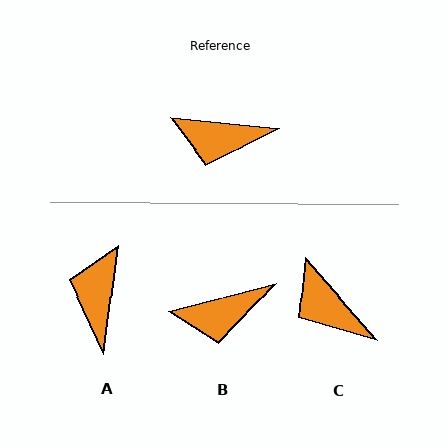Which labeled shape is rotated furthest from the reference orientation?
A, about 92 degrees away.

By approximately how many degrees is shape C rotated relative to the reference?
Approximately 43 degrees clockwise.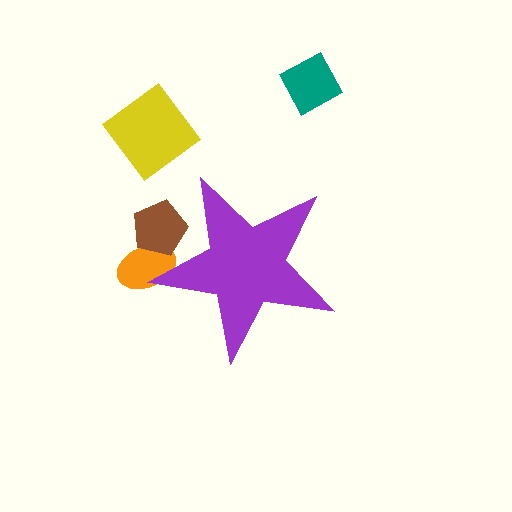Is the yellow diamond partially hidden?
No, the yellow diamond is fully visible.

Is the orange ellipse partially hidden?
Yes, the orange ellipse is partially hidden behind the purple star.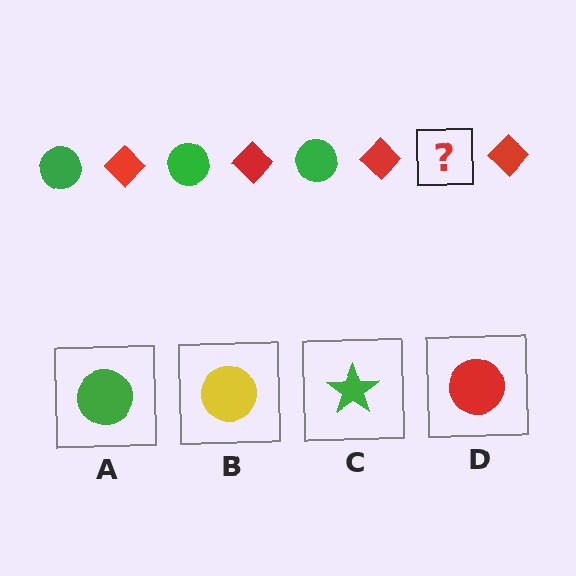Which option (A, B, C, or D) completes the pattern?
A.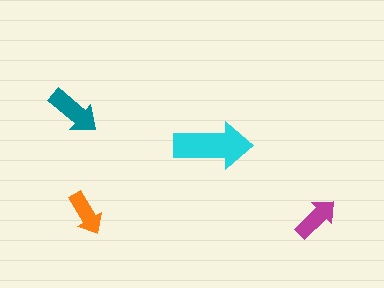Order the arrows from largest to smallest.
the cyan one, the teal one, the magenta one, the orange one.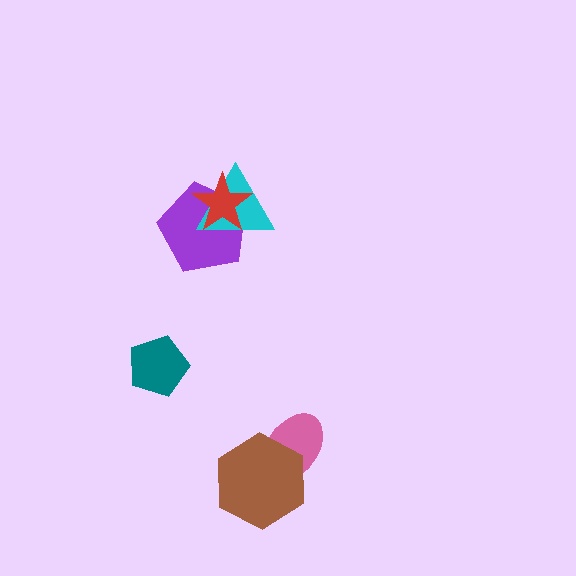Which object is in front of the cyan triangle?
The red star is in front of the cyan triangle.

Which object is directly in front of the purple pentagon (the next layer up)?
The cyan triangle is directly in front of the purple pentagon.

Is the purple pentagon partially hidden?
Yes, it is partially covered by another shape.